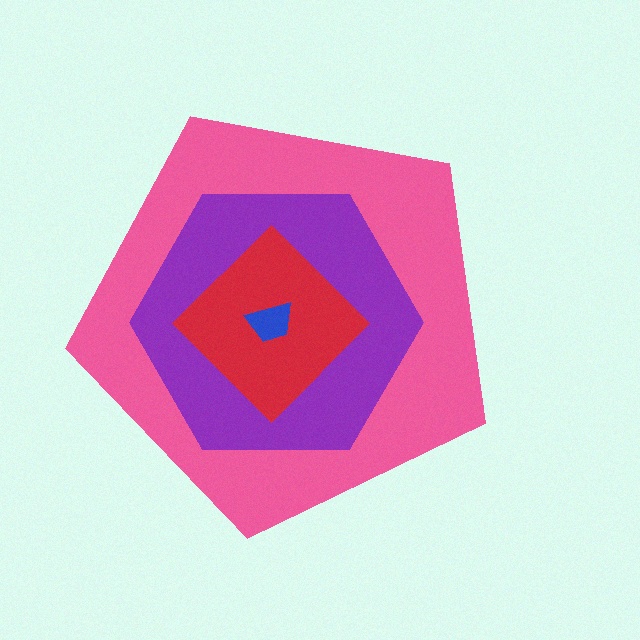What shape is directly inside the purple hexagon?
The red diamond.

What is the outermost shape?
The pink pentagon.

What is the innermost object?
The blue trapezoid.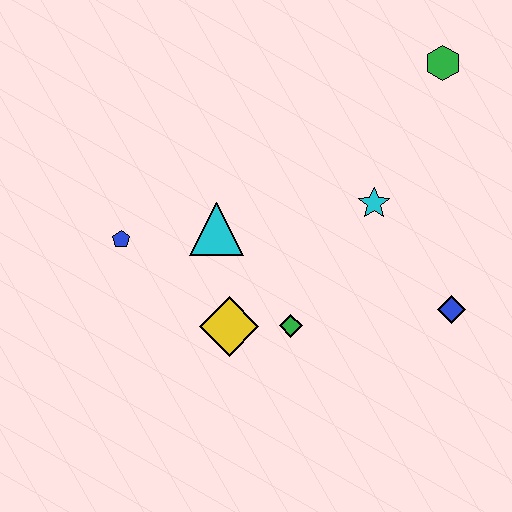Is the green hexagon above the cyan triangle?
Yes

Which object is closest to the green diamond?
The yellow diamond is closest to the green diamond.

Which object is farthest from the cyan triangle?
The green hexagon is farthest from the cyan triangle.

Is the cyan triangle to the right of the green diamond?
No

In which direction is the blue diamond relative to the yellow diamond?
The blue diamond is to the right of the yellow diamond.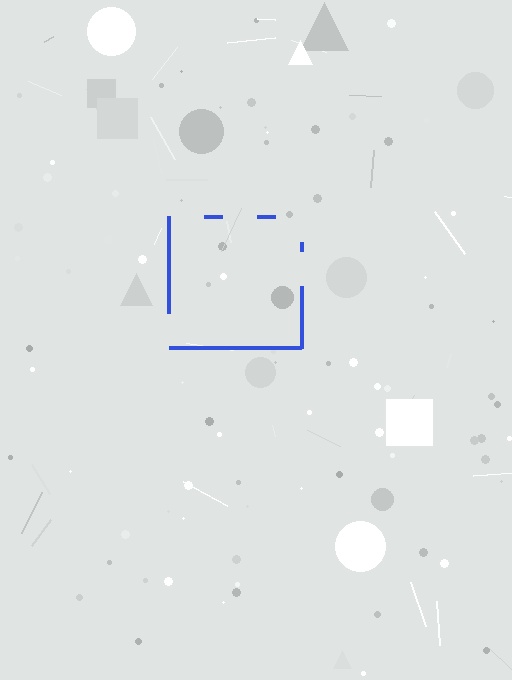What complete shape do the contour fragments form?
The contour fragments form a square.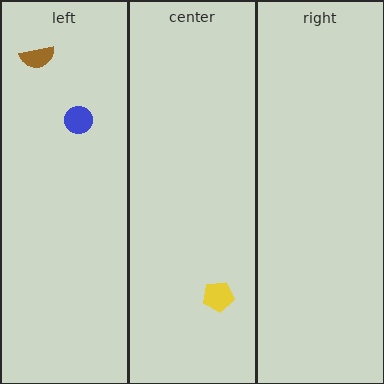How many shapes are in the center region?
1.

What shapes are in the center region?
The yellow pentagon.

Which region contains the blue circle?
The left region.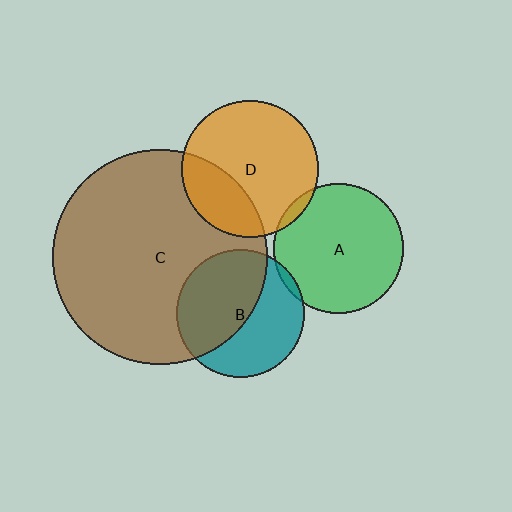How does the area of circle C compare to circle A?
Approximately 2.7 times.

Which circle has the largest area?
Circle C (brown).